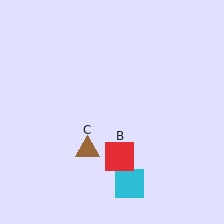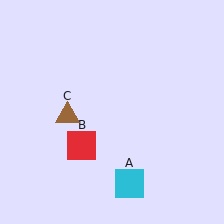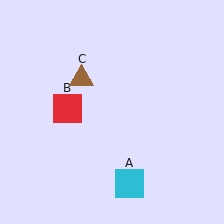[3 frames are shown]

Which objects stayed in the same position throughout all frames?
Cyan square (object A) remained stationary.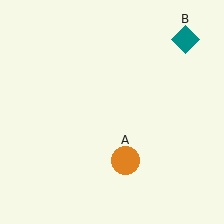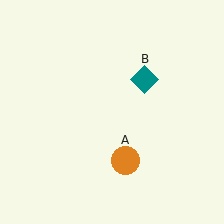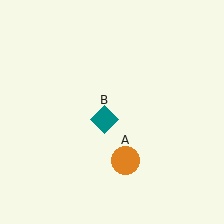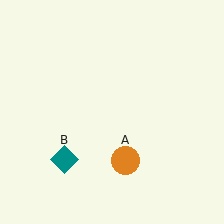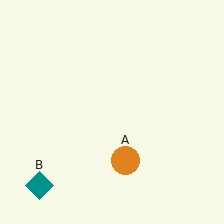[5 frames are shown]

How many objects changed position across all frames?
1 object changed position: teal diamond (object B).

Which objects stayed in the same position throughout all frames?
Orange circle (object A) remained stationary.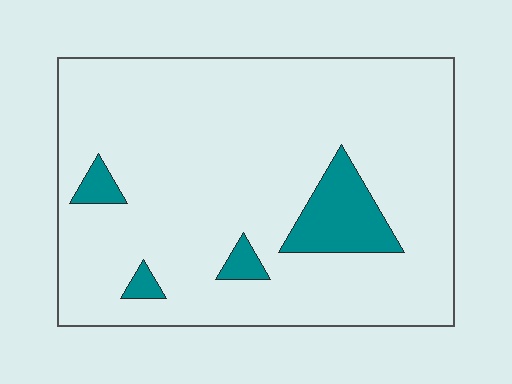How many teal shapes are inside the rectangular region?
4.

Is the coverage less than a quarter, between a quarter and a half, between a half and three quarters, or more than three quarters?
Less than a quarter.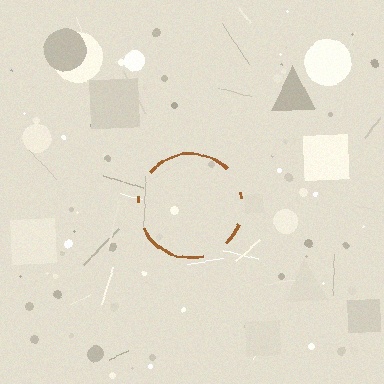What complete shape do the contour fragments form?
The contour fragments form a circle.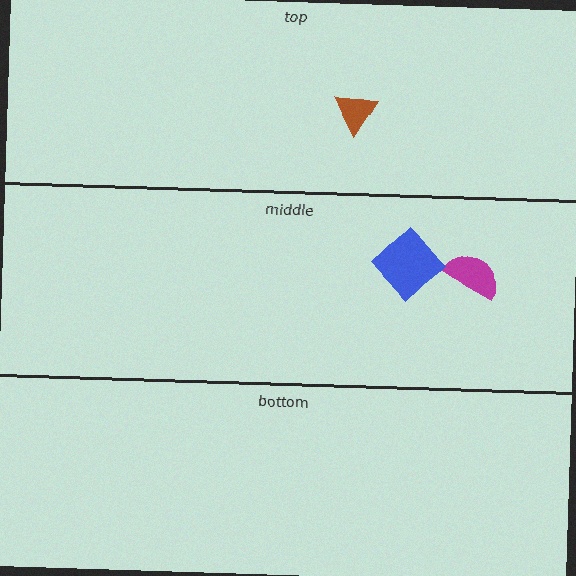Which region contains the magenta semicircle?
The middle region.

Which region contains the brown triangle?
The top region.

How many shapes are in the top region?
1.